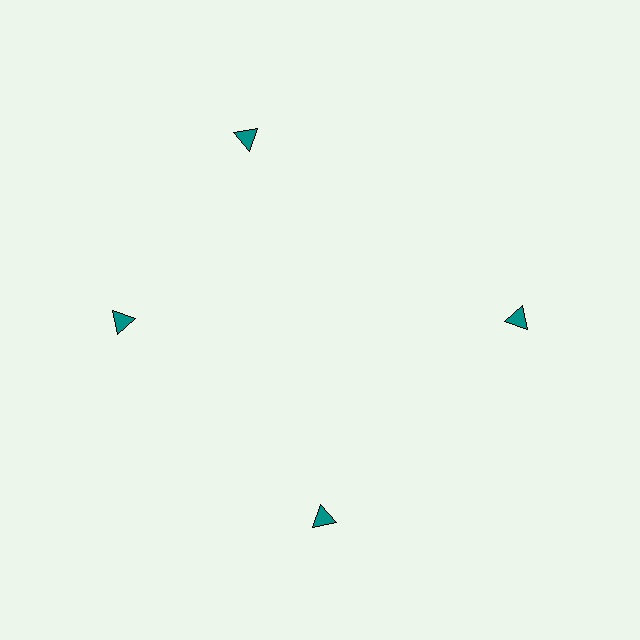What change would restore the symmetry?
The symmetry would be restored by rotating it back into even spacing with its neighbors so that all 4 triangles sit at equal angles and equal distance from the center.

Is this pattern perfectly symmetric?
No. The 4 teal triangles are arranged in a ring, but one element near the 12 o'clock position is rotated out of alignment along the ring, breaking the 4-fold rotational symmetry.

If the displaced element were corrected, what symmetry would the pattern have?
It would have 4-fold rotational symmetry — the pattern would map onto itself every 90 degrees.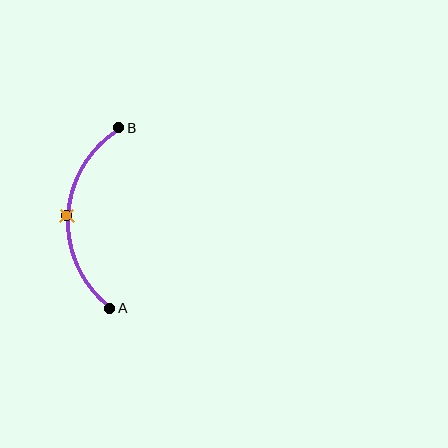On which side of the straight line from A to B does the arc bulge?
The arc bulges to the left of the straight line connecting A and B.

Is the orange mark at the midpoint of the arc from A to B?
Yes. The orange mark lies on the arc at equal arc-length from both A and B — it is the arc midpoint.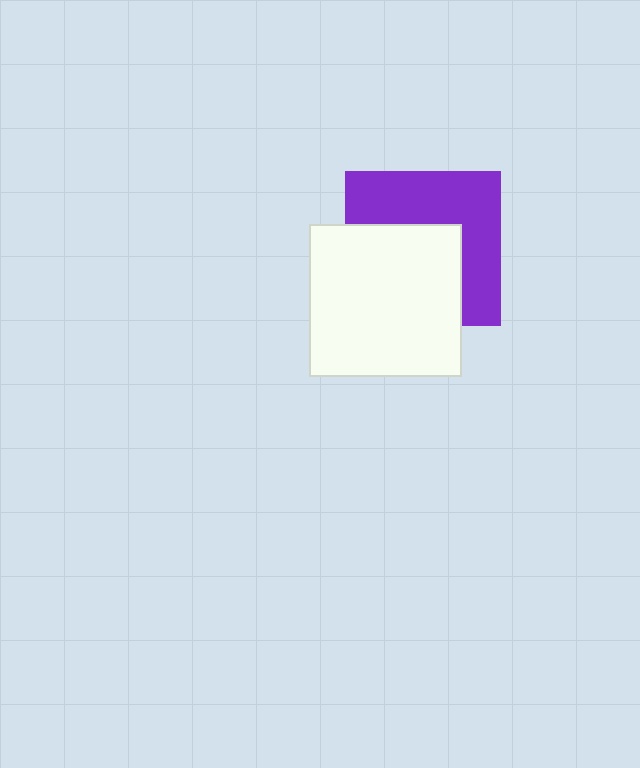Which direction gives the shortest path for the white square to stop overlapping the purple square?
Moving toward the lower-left gives the shortest separation.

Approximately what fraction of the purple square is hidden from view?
Roughly 49% of the purple square is hidden behind the white square.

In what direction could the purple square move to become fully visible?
The purple square could move toward the upper-right. That would shift it out from behind the white square entirely.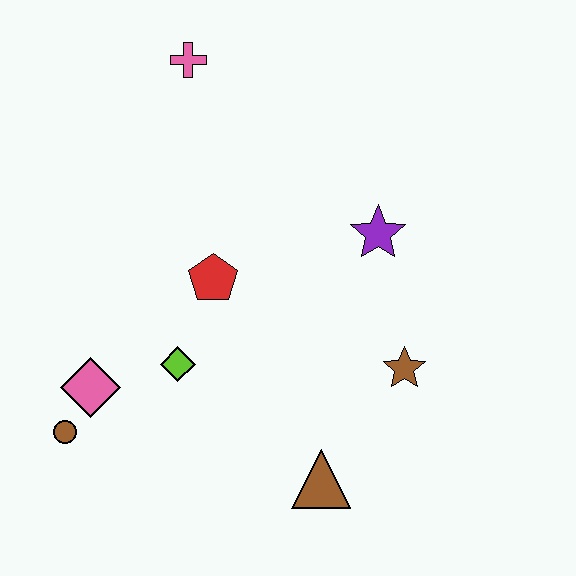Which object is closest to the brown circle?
The pink diamond is closest to the brown circle.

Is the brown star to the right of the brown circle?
Yes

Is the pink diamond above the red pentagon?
No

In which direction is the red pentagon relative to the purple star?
The red pentagon is to the left of the purple star.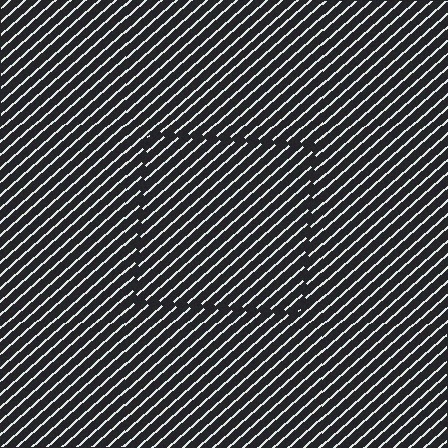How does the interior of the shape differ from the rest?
The interior of the shape contains the same grating, shifted by half a period — the contour is defined by the phase discontinuity where line-ends from the inner and outer gratings abut.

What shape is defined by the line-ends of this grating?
An illusory square. The interior of the shape contains the same grating, shifted by half a period — the contour is defined by the phase discontinuity where line-ends from the inner and outer gratings abut.